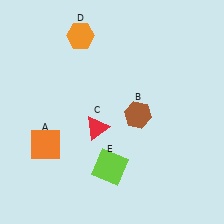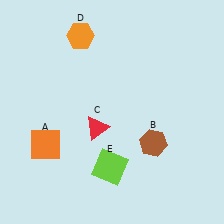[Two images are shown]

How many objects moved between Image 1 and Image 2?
1 object moved between the two images.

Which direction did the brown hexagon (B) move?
The brown hexagon (B) moved down.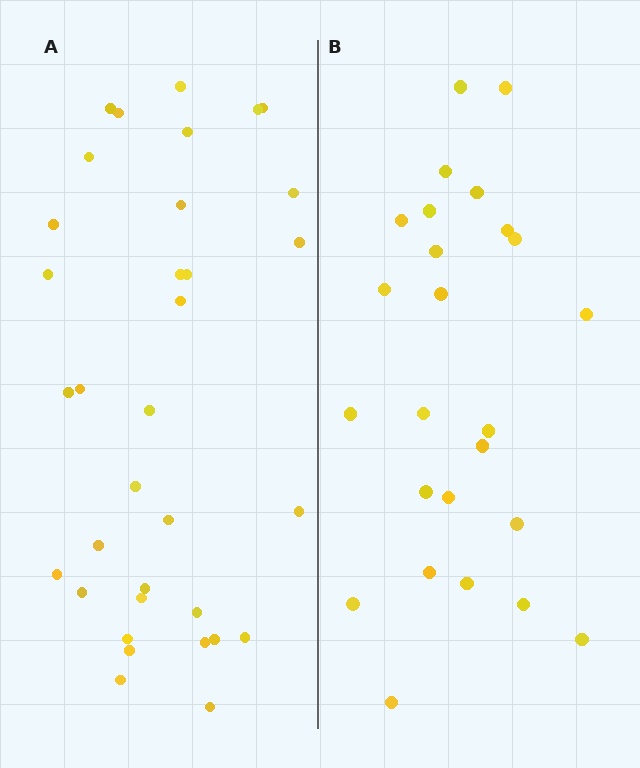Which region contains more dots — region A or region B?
Region A (the left region) has more dots.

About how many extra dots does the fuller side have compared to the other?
Region A has roughly 8 or so more dots than region B.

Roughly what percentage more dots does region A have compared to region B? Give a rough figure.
About 35% more.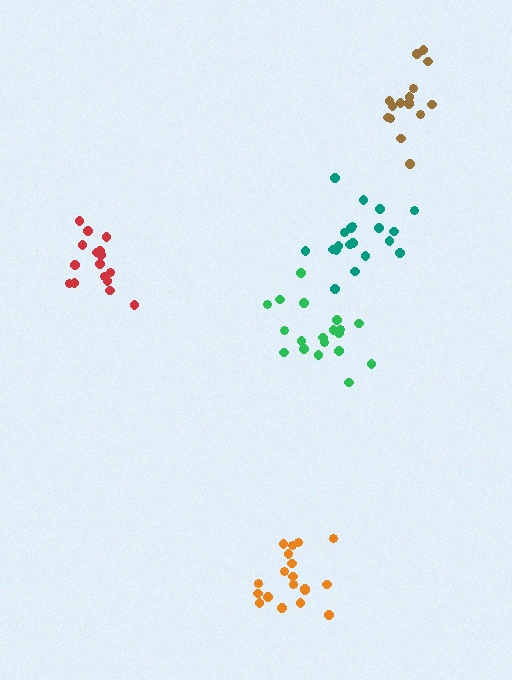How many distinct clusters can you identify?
There are 5 distinct clusters.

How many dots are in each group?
Group 1: 16 dots, Group 2: 16 dots, Group 3: 19 dots, Group 4: 20 dots, Group 5: 19 dots (90 total).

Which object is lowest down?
The orange cluster is bottommost.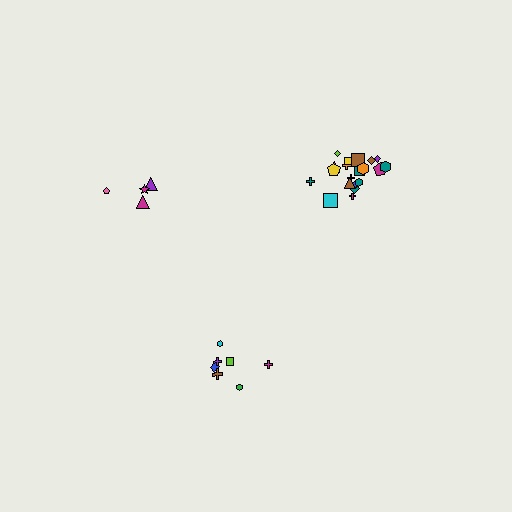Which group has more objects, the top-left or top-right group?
The top-right group.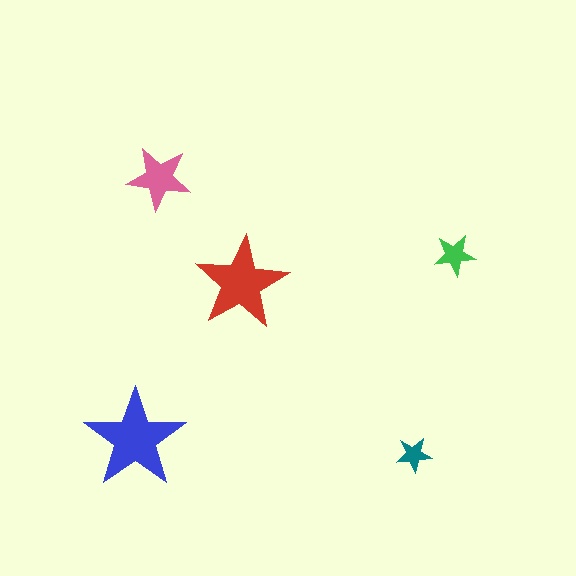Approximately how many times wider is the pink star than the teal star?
About 2 times wider.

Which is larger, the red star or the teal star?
The red one.